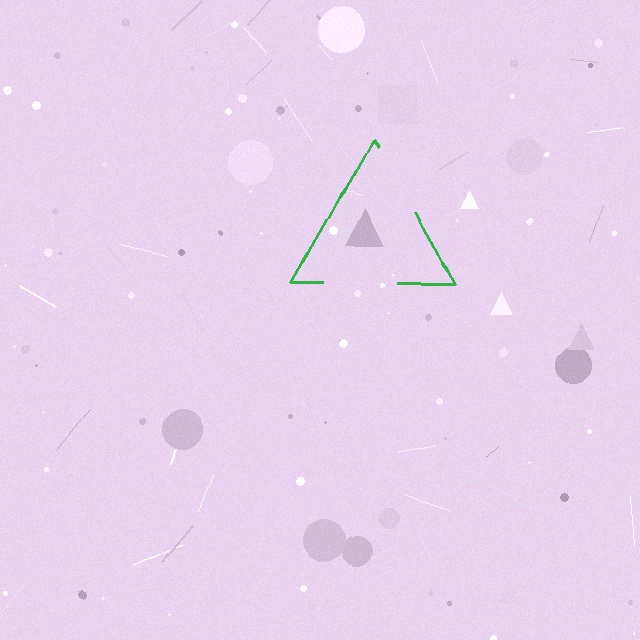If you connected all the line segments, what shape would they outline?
They would outline a triangle.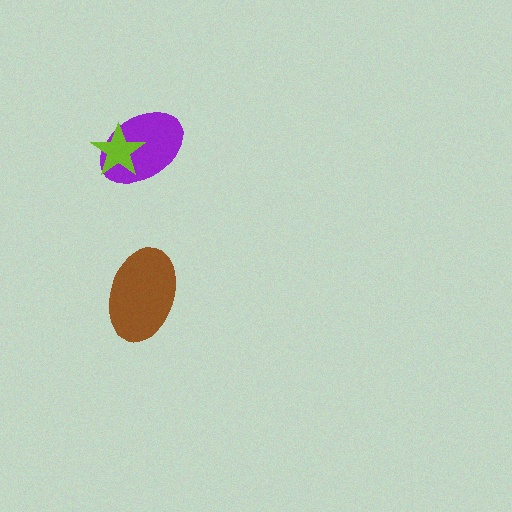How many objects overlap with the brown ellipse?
0 objects overlap with the brown ellipse.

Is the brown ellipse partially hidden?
No, no other shape covers it.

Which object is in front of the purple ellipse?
The lime star is in front of the purple ellipse.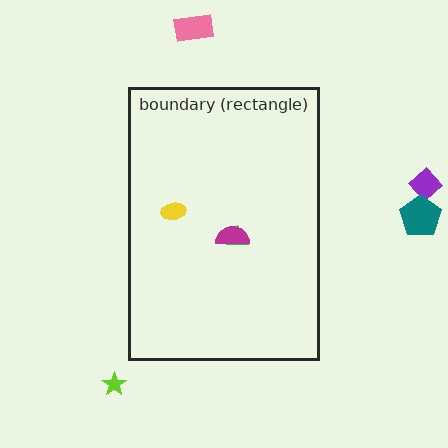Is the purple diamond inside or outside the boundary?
Outside.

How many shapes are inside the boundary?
3 inside, 4 outside.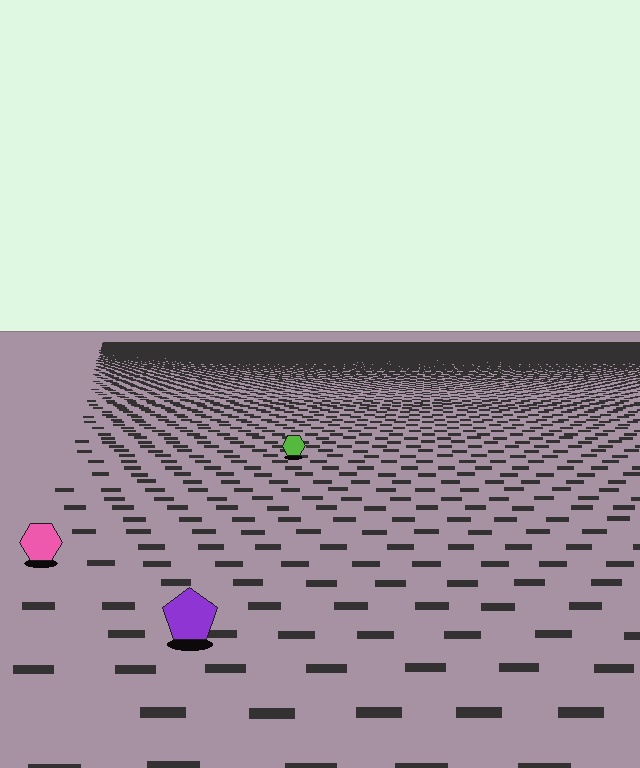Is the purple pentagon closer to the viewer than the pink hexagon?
Yes. The purple pentagon is closer — you can tell from the texture gradient: the ground texture is coarser near it.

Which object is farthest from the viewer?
The lime hexagon is farthest from the viewer. It appears smaller and the ground texture around it is denser.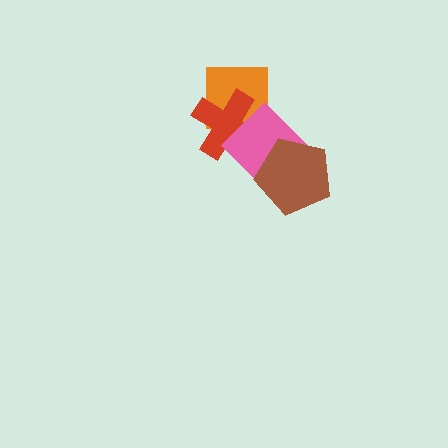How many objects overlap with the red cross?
2 objects overlap with the red cross.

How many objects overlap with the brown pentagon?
1 object overlaps with the brown pentagon.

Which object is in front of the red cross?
The pink diamond is in front of the red cross.